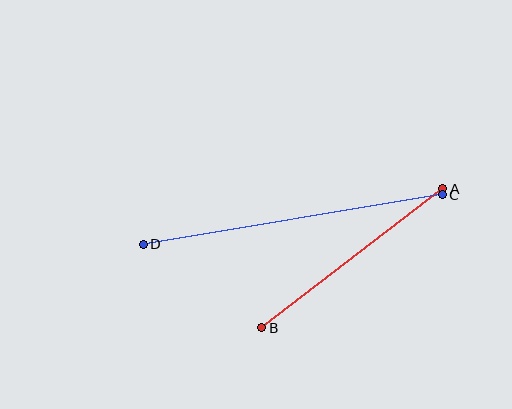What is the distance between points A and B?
The distance is approximately 228 pixels.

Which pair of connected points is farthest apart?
Points C and D are farthest apart.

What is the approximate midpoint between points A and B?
The midpoint is at approximately (352, 258) pixels.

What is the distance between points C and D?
The distance is approximately 303 pixels.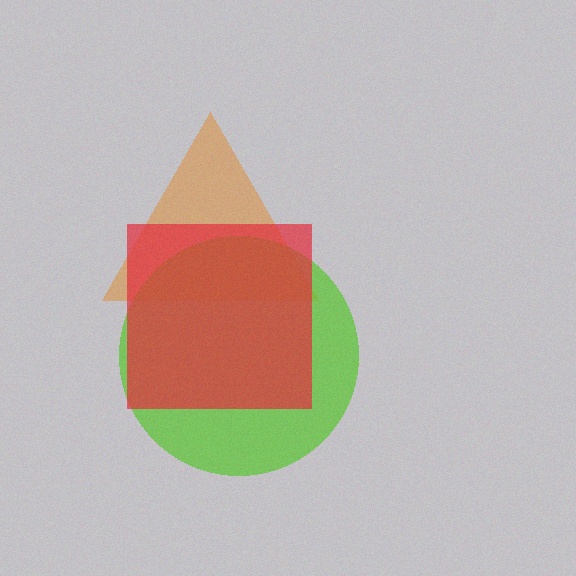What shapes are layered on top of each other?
The layered shapes are: an orange triangle, a lime circle, a red square.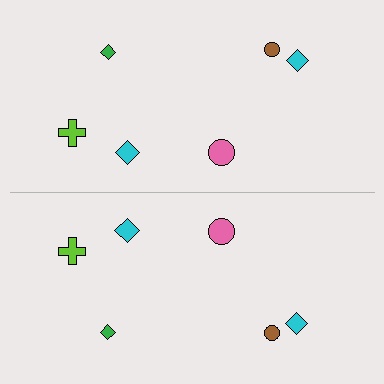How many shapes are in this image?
There are 12 shapes in this image.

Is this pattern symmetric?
Yes, this pattern has bilateral (reflection) symmetry.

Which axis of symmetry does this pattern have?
The pattern has a horizontal axis of symmetry running through the center of the image.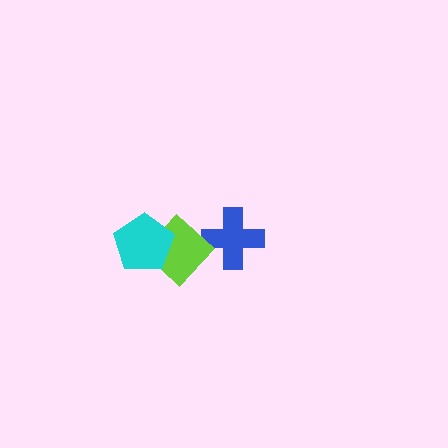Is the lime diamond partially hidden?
Yes, it is partially covered by another shape.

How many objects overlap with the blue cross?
0 objects overlap with the blue cross.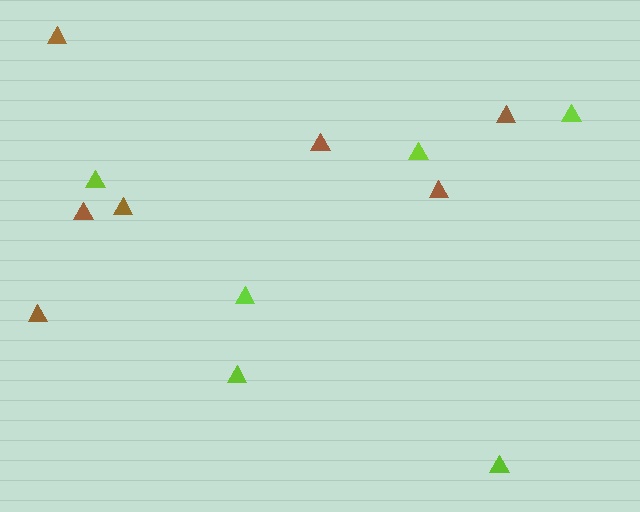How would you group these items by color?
There are 2 groups: one group of lime triangles (6) and one group of brown triangles (7).